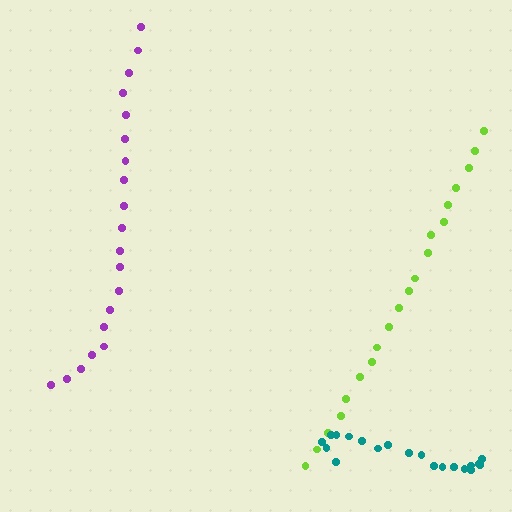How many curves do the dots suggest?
There are 3 distinct paths.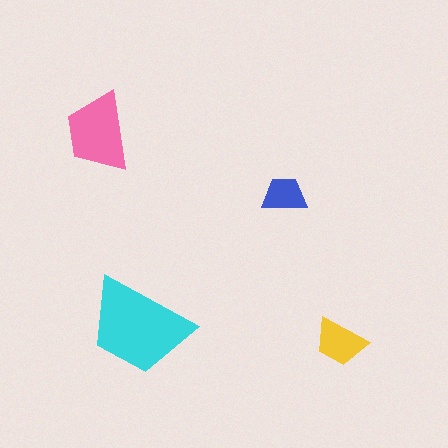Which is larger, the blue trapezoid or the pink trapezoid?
The pink one.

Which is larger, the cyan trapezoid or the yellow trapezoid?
The cyan one.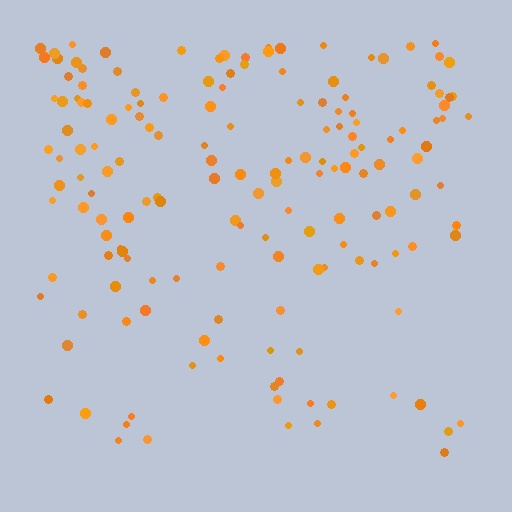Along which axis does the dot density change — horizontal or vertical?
Vertical.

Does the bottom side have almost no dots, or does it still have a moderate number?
Still a moderate number, just noticeably fewer than the top.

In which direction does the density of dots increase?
From bottom to top, with the top side densest.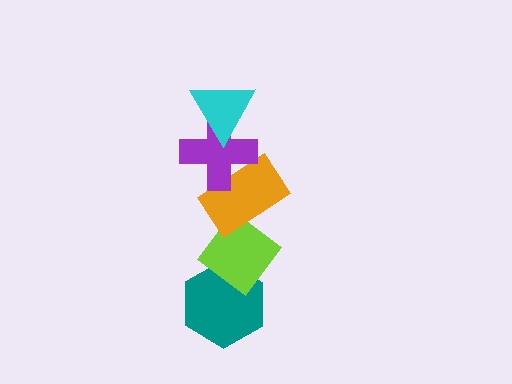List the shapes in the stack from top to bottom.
From top to bottom: the cyan triangle, the purple cross, the orange rectangle, the lime diamond, the teal hexagon.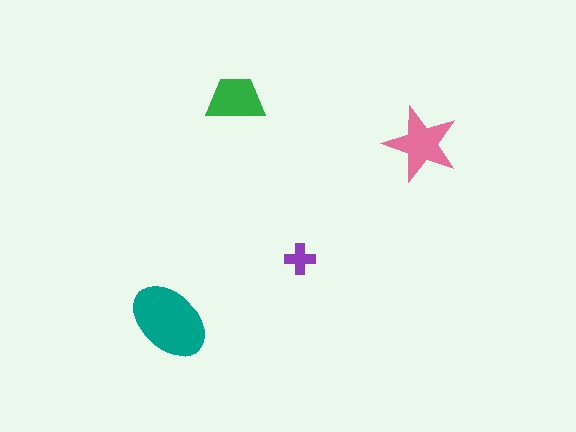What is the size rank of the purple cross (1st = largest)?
4th.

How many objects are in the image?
There are 4 objects in the image.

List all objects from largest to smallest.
The teal ellipse, the pink star, the green trapezoid, the purple cross.